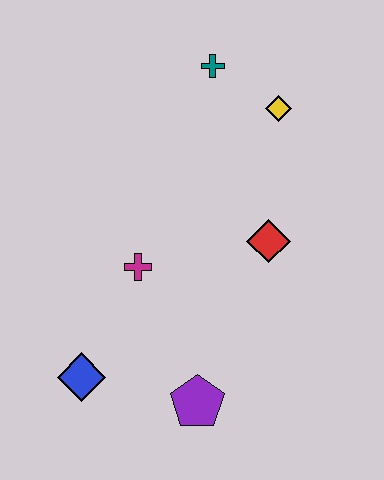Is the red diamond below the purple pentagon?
No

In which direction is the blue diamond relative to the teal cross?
The blue diamond is below the teal cross.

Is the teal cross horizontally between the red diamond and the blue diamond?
Yes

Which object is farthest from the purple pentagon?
The teal cross is farthest from the purple pentagon.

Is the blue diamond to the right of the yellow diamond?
No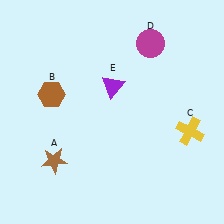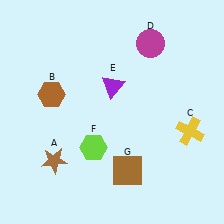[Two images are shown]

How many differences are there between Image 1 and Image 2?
There are 2 differences between the two images.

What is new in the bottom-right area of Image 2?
A brown square (G) was added in the bottom-right area of Image 2.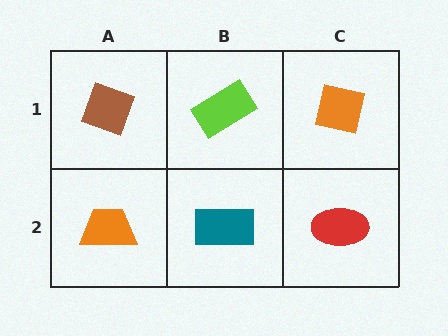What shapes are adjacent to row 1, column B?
A teal rectangle (row 2, column B), a brown diamond (row 1, column A), an orange square (row 1, column C).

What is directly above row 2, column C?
An orange square.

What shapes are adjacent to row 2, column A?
A brown diamond (row 1, column A), a teal rectangle (row 2, column B).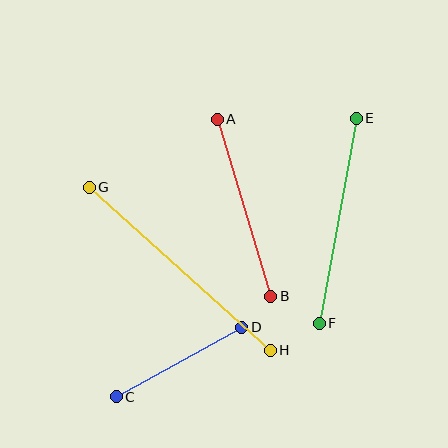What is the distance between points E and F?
The distance is approximately 209 pixels.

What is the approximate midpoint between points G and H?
The midpoint is at approximately (180, 269) pixels.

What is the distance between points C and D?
The distance is approximately 144 pixels.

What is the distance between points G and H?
The distance is approximately 244 pixels.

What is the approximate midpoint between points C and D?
The midpoint is at approximately (179, 362) pixels.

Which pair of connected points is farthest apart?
Points G and H are farthest apart.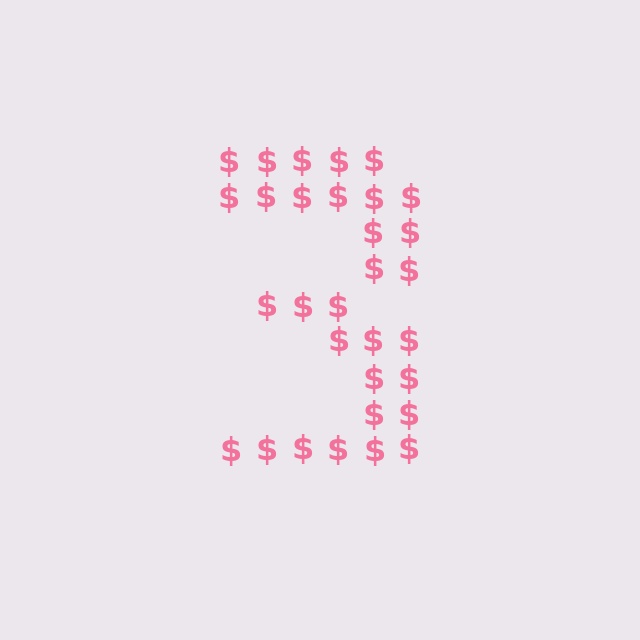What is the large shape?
The large shape is the digit 3.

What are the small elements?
The small elements are dollar signs.